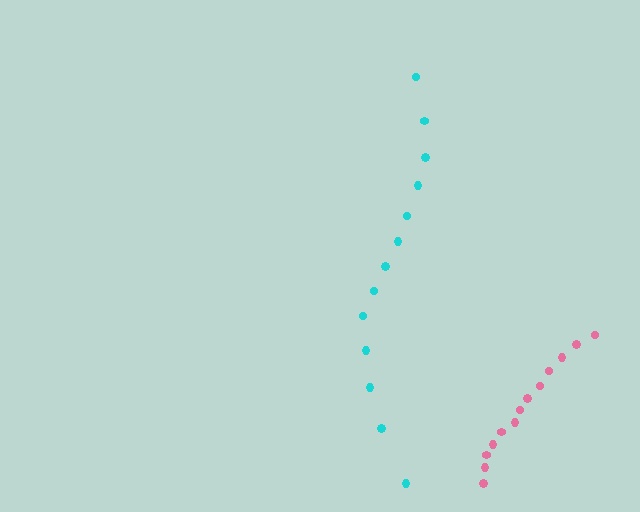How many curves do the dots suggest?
There are 2 distinct paths.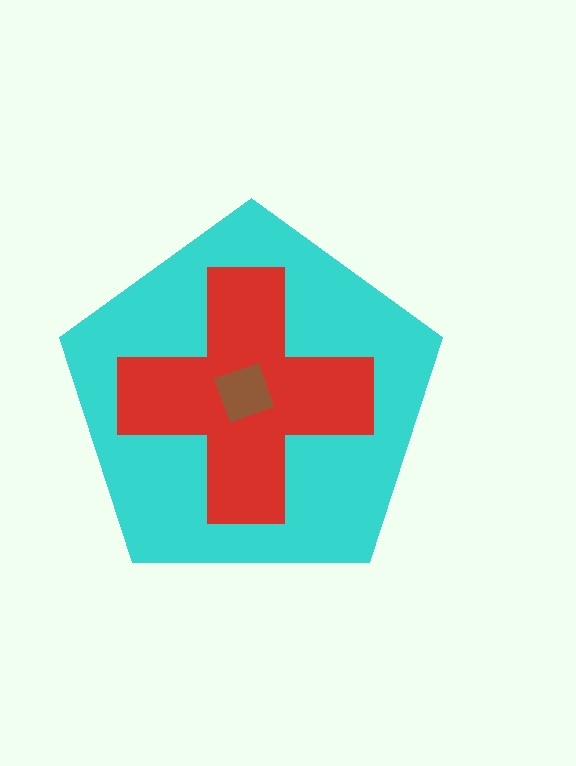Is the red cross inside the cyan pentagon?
Yes.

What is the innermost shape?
The brown square.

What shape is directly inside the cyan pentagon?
The red cross.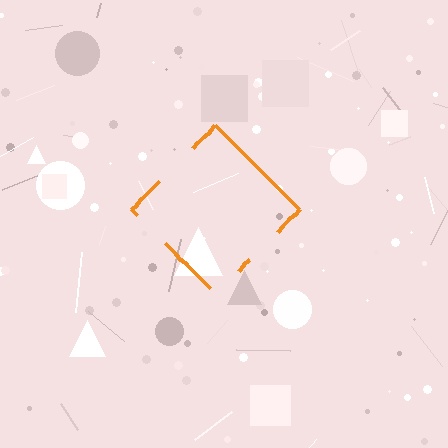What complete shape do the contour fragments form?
The contour fragments form a diamond.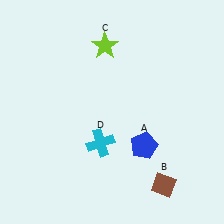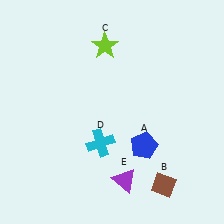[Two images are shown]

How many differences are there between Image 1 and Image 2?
There is 1 difference between the two images.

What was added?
A purple triangle (E) was added in Image 2.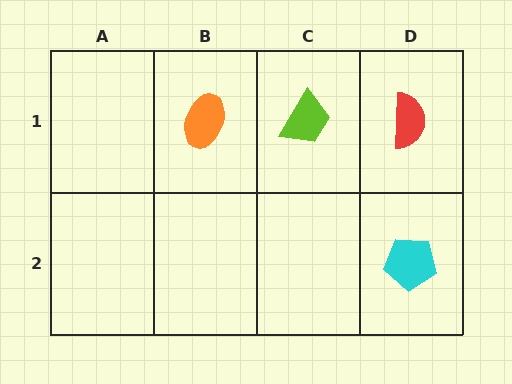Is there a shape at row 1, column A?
No, that cell is empty.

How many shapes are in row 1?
3 shapes.